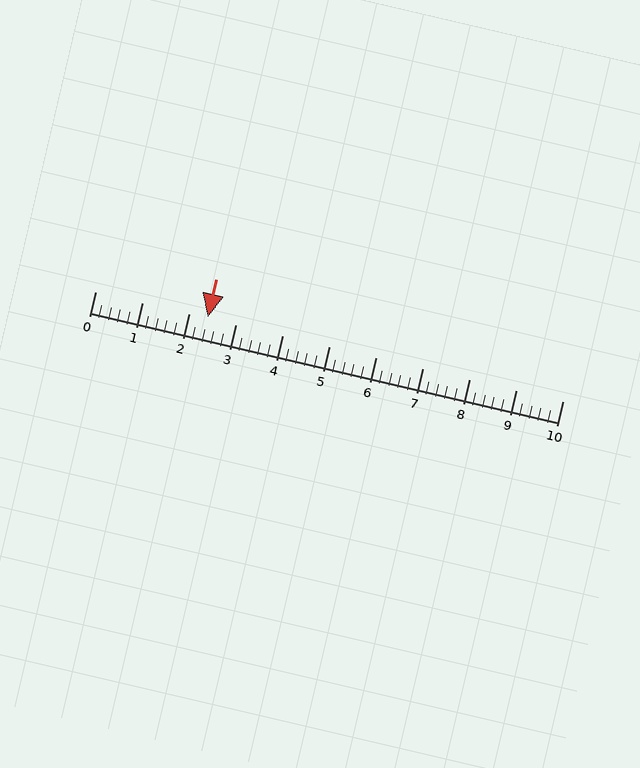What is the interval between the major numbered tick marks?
The major tick marks are spaced 1 units apart.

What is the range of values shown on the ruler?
The ruler shows values from 0 to 10.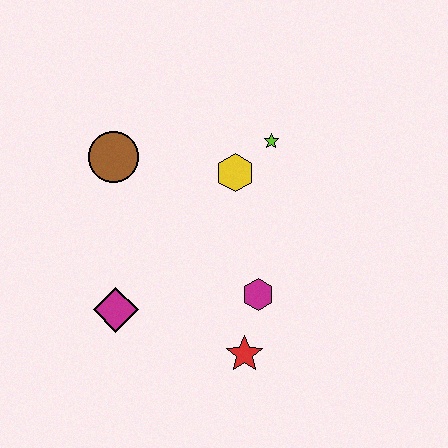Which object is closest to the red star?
The magenta hexagon is closest to the red star.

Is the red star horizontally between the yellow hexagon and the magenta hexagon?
Yes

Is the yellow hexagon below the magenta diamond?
No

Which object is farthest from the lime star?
The magenta diamond is farthest from the lime star.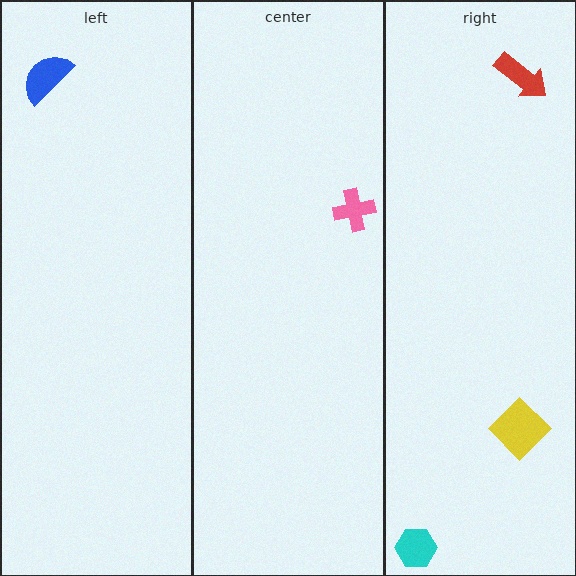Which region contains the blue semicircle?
The left region.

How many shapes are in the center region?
1.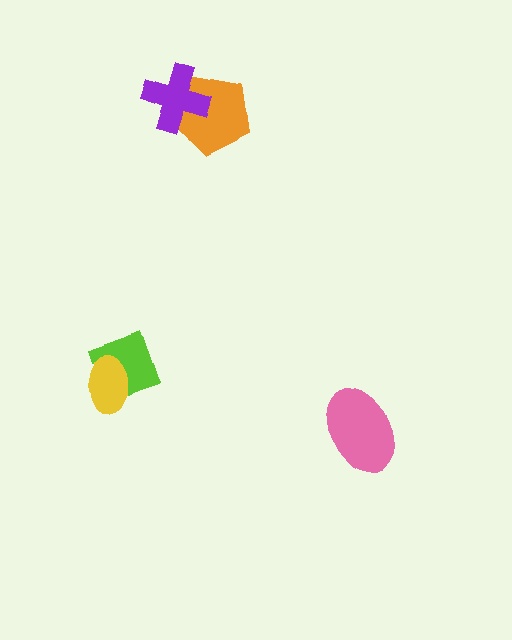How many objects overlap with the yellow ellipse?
1 object overlaps with the yellow ellipse.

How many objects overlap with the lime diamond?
1 object overlaps with the lime diamond.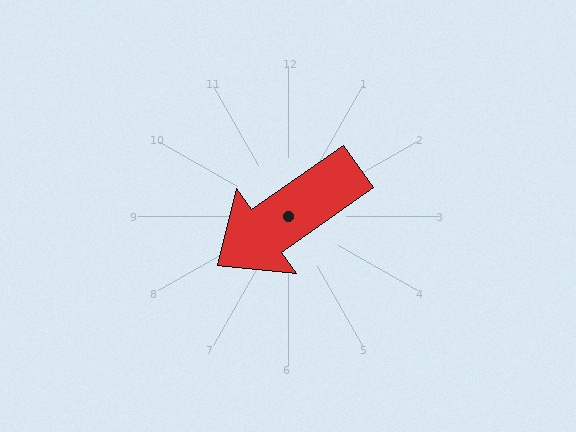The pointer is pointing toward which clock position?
Roughly 8 o'clock.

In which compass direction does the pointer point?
Southwest.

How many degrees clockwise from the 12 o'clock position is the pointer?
Approximately 235 degrees.